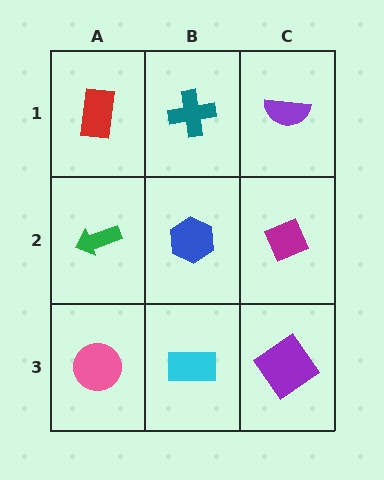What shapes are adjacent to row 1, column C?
A magenta diamond (row 2, column C), a teal cross (row 1, column B).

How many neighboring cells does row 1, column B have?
3.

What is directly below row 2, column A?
A pink circle.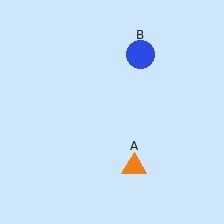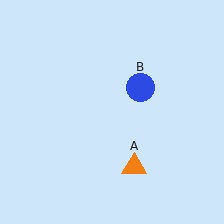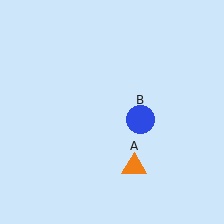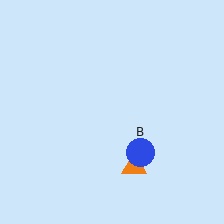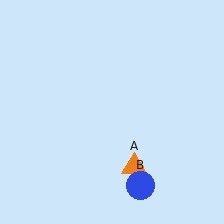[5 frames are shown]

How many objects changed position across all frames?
1 object changed position: blue circle (object B).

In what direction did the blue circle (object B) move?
The blue circle (object B) moved down.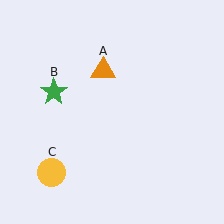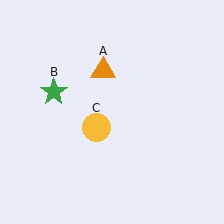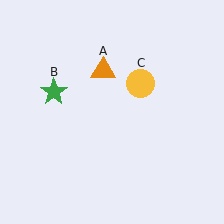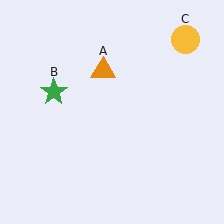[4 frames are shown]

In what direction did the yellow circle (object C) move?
The yellow circle (object C) moved up and to the right.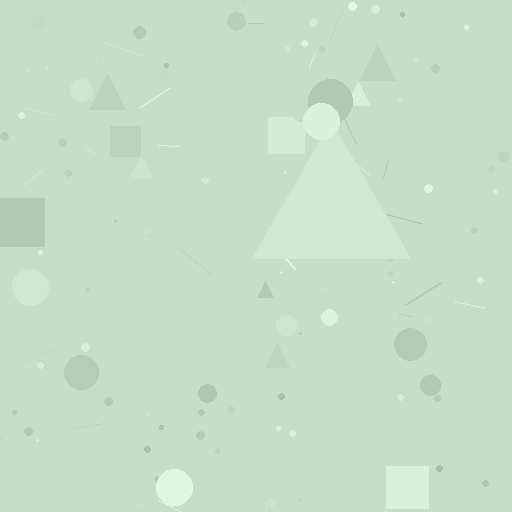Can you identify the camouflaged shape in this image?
The camouflaged shape is a triangle.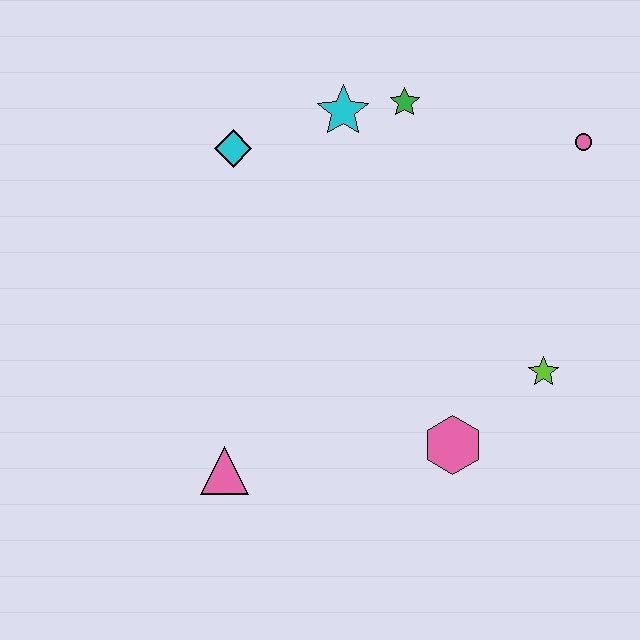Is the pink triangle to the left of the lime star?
Yes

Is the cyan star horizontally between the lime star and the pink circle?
No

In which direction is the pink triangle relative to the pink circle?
The pink triangle is to the left of the pink circle.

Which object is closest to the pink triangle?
The pink hexagon is closest to the pink triangle.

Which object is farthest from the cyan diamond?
The lime star is farthest from the cyan diamond.